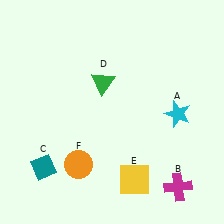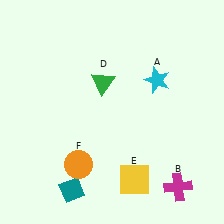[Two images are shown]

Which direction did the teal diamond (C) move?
The teal diamond (C) moved right.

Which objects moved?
The objects that moved are: the cyan star (A), the teal diamond (C).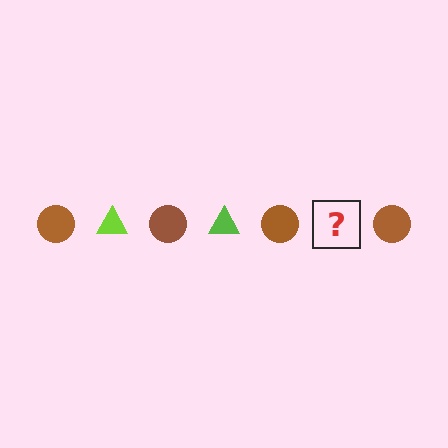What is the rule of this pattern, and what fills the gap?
The rule is that the pattern alternates between brown circle and lime triangle. The gap should be filled with a lime triangle.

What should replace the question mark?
The question mark should be replaced with a lime triangle.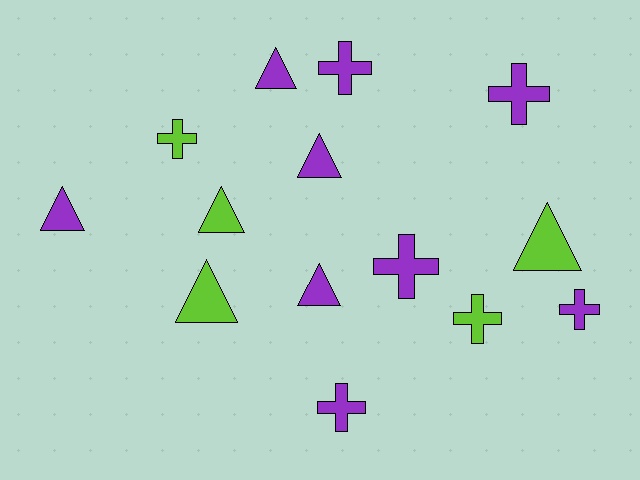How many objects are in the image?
There are 14 objects.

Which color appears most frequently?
Purple, with 9 objects.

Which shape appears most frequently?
Cross, with 7 objects.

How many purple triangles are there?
There are 4 purple triangles.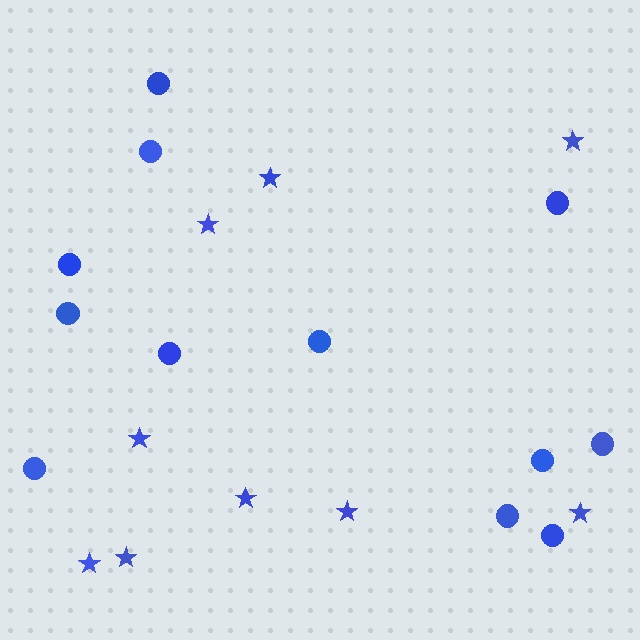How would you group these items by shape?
There are 2 groups: one group of stars (9) and one group of circles (12).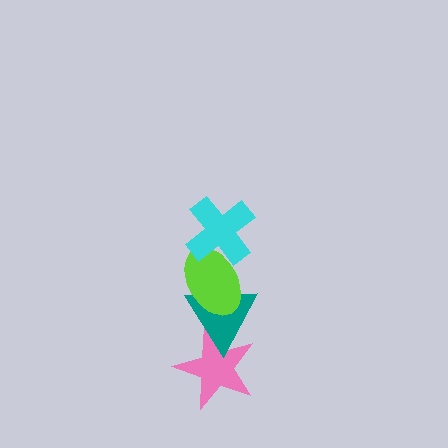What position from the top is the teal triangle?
The teal triangle is 3rd from the top.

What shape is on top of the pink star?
The teal triangle is on top of the pink star.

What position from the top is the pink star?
The pink star is 4th from the top.